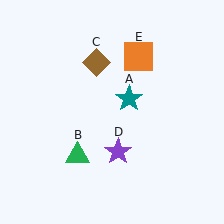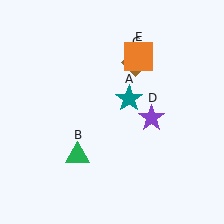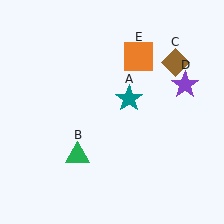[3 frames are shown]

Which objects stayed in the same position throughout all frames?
Teal star (object A) and green triangle (object B) and orange square (object E) remained stationary.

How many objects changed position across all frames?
2 objects changed position: brown diamond (object C), purple star (object D).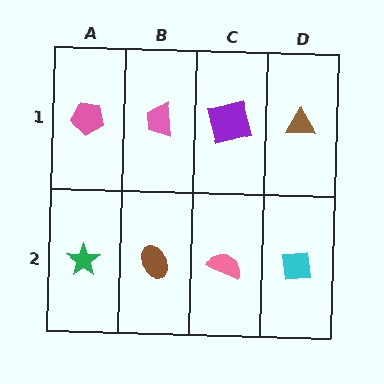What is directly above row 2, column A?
A pink pentagon.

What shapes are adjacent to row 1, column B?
A brown ellipse (row 2, column B), a pink pentagon (row 1, column A), a purple square (row 1, column C).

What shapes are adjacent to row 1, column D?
A cyan square (row 2, column D), a purple square (row 1, column C).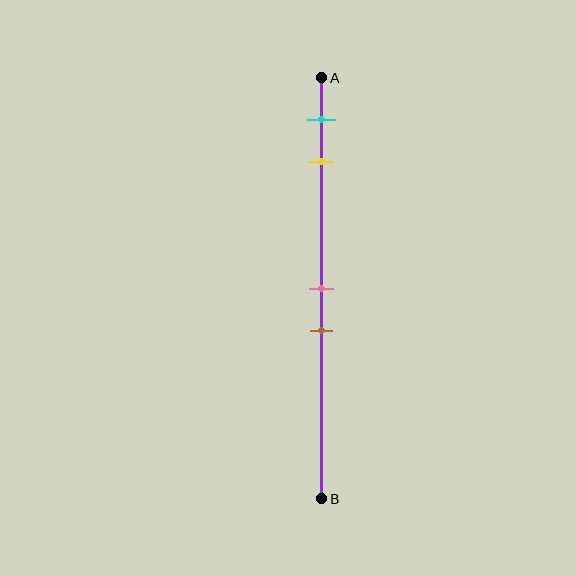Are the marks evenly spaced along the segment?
No, the marks are not evenly spaced.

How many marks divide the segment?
There are 4 marks dividing the segment.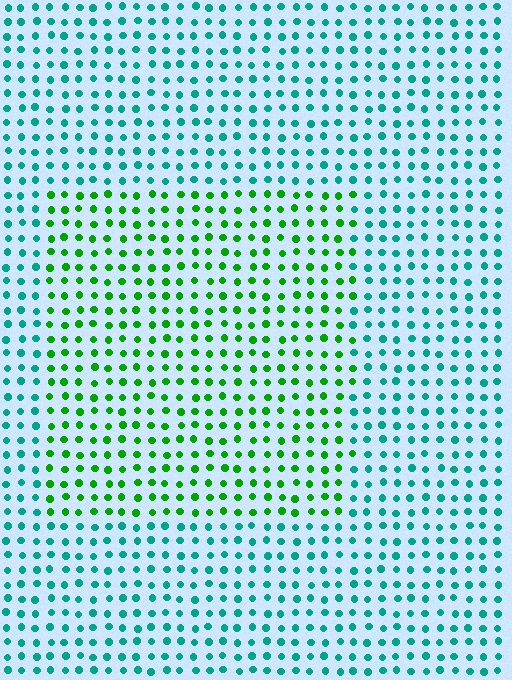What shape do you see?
I see a rectangle.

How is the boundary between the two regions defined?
The boundary is defined purely by a slight shift in hue (about 51 degrees). Spacing, size, and orientation are identical on both sides.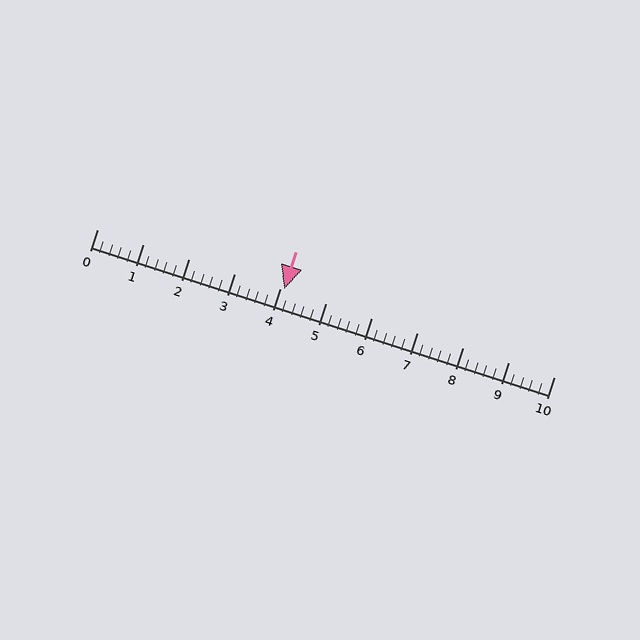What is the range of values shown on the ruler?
The ruler shows values from 0 to 10.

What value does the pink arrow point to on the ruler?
The pink arrow points to approximately 4.1.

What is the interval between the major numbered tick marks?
The major tick marks are spaced 1 units apart.